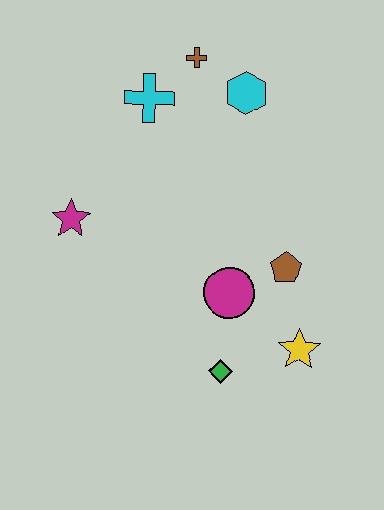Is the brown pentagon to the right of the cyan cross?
Yes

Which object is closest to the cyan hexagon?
The brown cross is closest to the cyan hexagon.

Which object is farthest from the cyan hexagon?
The green diamond is farthest from the cyan hexagon.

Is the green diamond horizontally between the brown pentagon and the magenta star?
Yes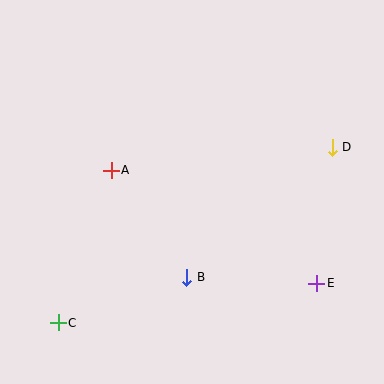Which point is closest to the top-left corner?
Point A is closest to the top-left corner.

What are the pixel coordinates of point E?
Point E is at (317, 283).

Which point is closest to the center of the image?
Point A at (111, 170) is closest to the center.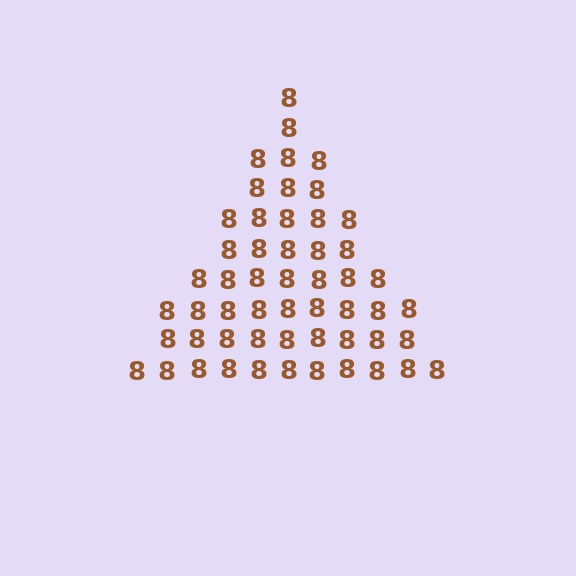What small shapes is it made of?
It is made of small digit 8's.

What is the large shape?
The large shape is a triangle.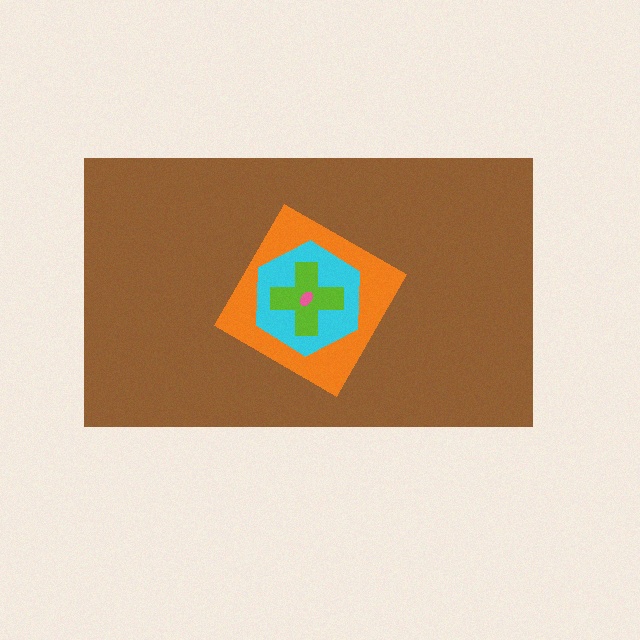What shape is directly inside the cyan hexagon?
The lime cross.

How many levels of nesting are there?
5.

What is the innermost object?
The pink ellipse.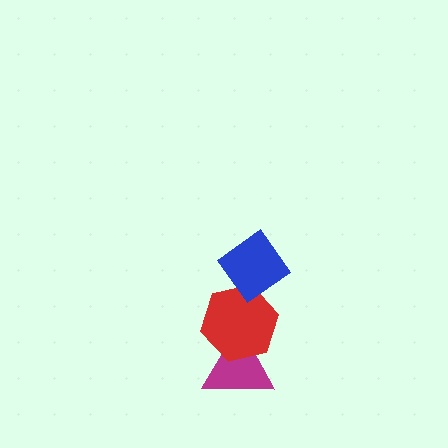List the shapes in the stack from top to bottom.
From top to bottom: the blue diamond, the red hexagon, the magenta triangle.